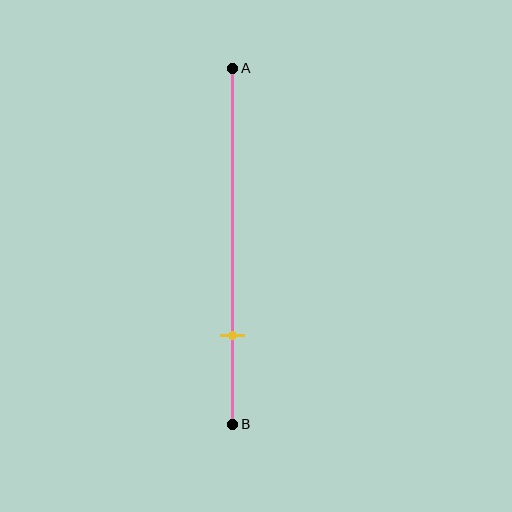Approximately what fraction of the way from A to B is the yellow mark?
The yellow mark is approximately 75% of the way from A to B.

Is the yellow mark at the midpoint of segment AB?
No, the mark is at about 75% from A, not at the 50% midpoint.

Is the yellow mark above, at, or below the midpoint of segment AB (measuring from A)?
The yellow mark is below the midpoint of segment AB.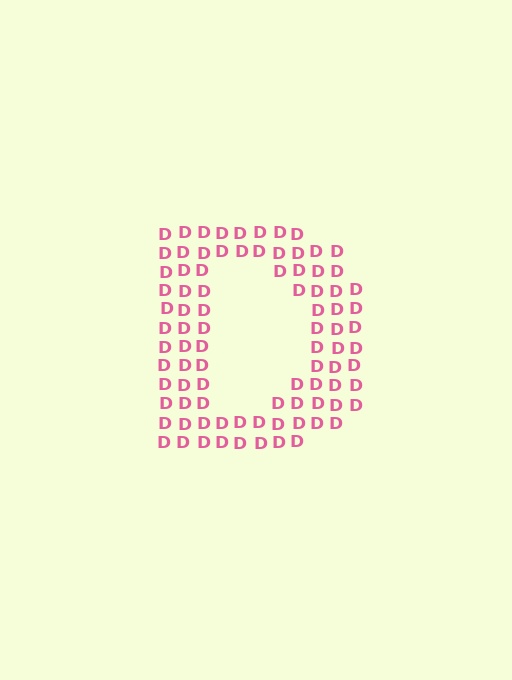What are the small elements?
The small elements are letter D's.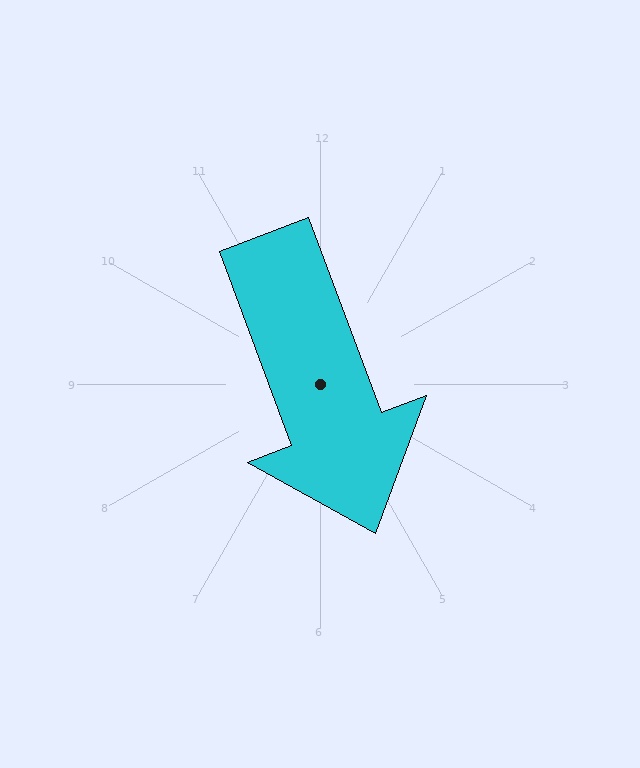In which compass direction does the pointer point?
South.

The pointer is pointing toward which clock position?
Roughly 5 o'clock.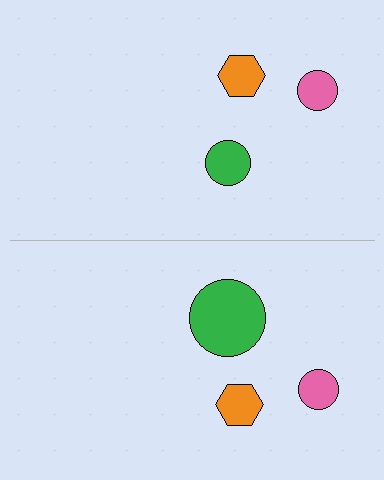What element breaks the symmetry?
The green circle on the bottom side has a different size than its mirror counterpart.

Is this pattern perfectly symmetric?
No, the pattern is not perfectly symmetric. The green circle on the bottom side has a different size than its mirror counterpart.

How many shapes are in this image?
There are 6 shapes in this image.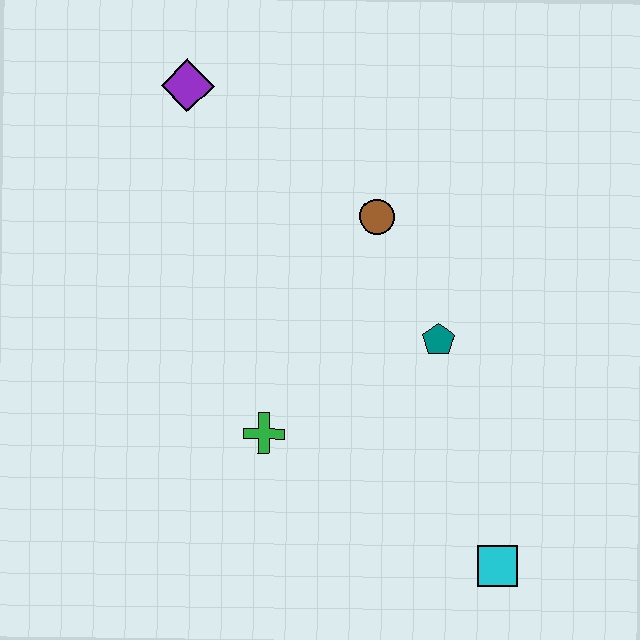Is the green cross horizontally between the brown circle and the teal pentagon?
No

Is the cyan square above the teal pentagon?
No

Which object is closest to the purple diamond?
The brown circle is closest to the purple diamond.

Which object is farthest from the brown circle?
The cyan square is farthest from the brown circle.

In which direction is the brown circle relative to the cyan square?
The brown circle is above the cyan square.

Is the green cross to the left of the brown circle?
Yes